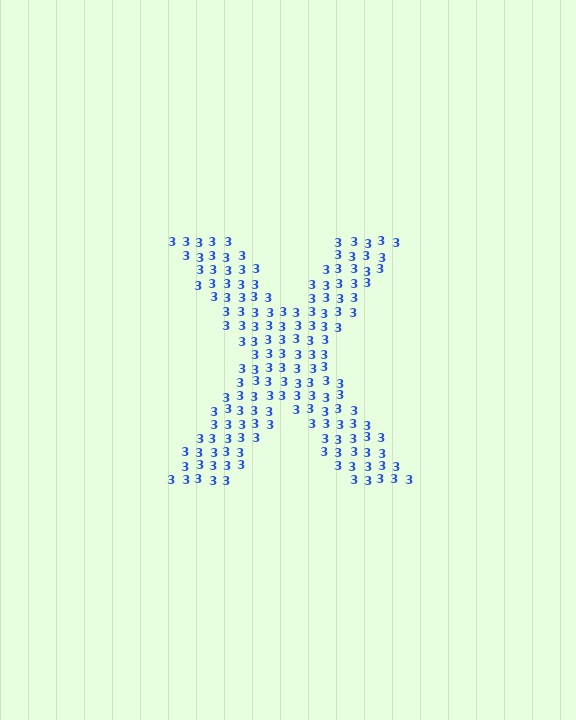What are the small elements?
The small elements are digit 3's.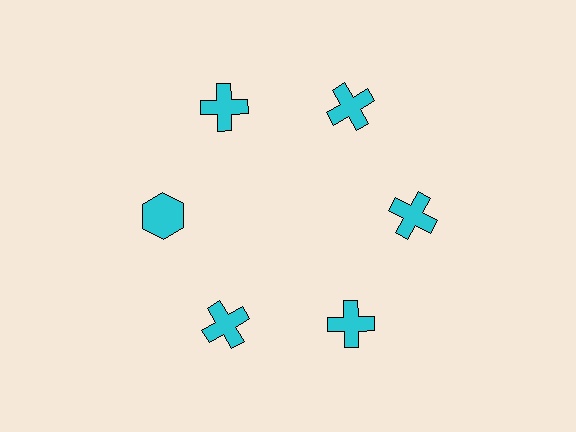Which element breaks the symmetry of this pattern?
The cyan hexagon at roughly the 9 o'clock position breaks the symmetry. All other shapes are cyan crosses.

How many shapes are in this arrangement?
There are 6 shapes arranged in a ring pattern.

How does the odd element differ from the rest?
It has a different shape: hexagon instead of cross.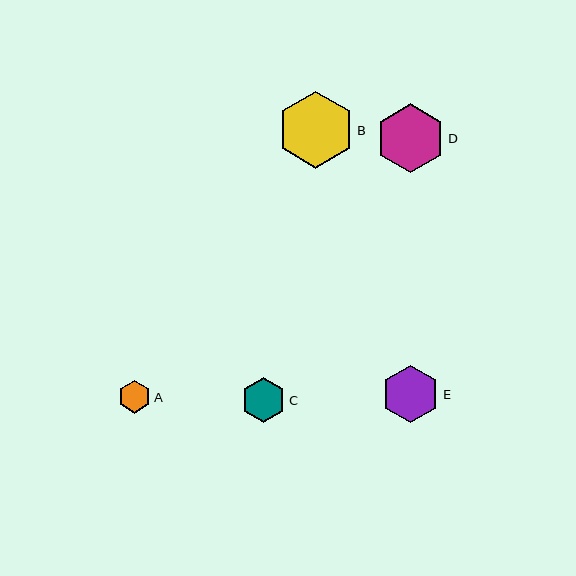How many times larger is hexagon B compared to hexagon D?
Hexagon B is approximately 1.1 times the size of hexagon D.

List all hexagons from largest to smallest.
From largest to smallest: B, D, E, C, A.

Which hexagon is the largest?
Hexagon B is the largest with a size of approximately 77 pixels.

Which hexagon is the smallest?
Hexagon A is the smallest with a size of approximately 32 pixels.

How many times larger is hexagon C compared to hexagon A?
Hexagon C is approximately 1.4 times the size of hexagon A.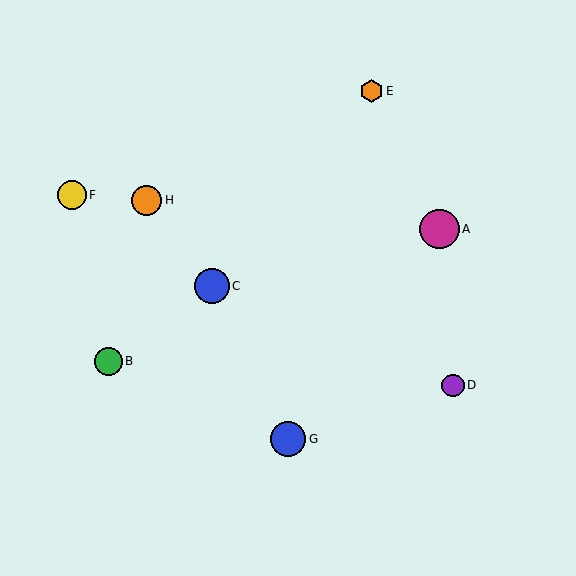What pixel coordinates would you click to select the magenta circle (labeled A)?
Click at (439, 229) to select the magenta circle A.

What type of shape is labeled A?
Shape A is a magenta circle.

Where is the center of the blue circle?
The center of the blue circle is at (212, 286).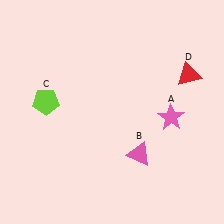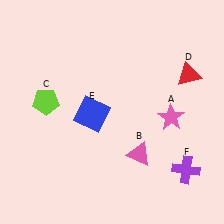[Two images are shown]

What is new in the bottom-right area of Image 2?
A purple cross (F) was added in the bottom-right area of Image 2.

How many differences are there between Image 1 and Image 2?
There are 2 differences between the two images.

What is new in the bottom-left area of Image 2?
A blue square (E) was added in the bottom-left area of Image 2.